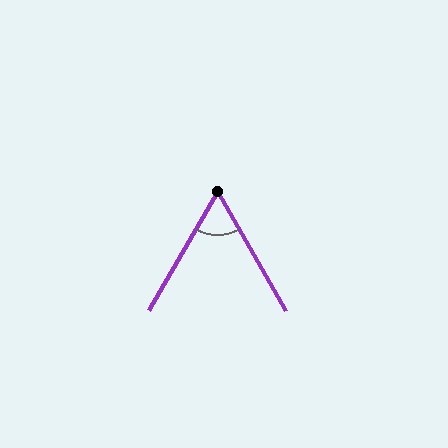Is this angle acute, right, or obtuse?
It is acute.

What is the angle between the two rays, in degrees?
Approximately 60 degrees.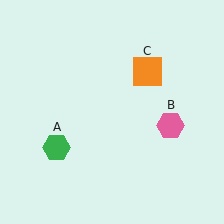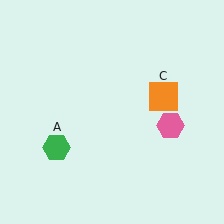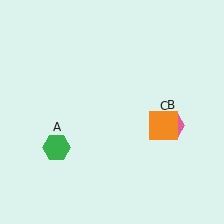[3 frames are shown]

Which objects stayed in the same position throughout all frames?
Green hexagon (object A) and pink hexagon (object B) remained stationary.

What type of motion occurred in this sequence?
The orange square (object C) rotated clockwise around the center of the scene.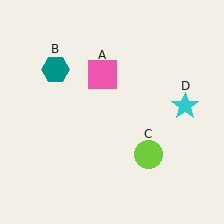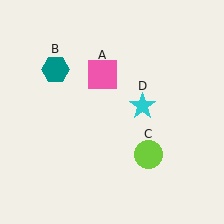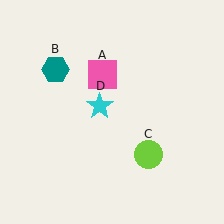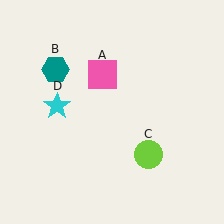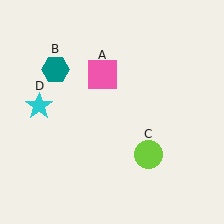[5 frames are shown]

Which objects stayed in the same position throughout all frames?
Pink square (object A) and teal hexagon (object B) and lime circle (object C) remained stationary.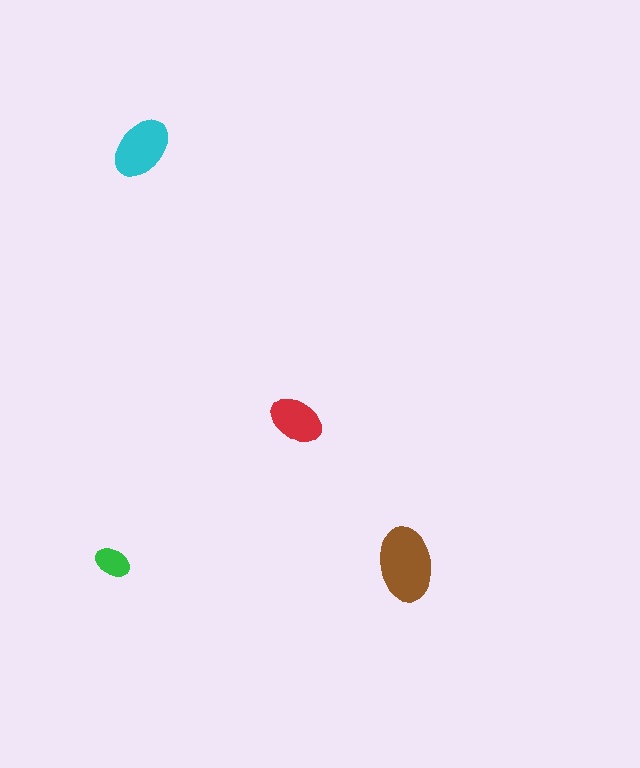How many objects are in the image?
There are 4 objects in the image.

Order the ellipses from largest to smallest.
the brown one, the cyan one, the red one, the green one.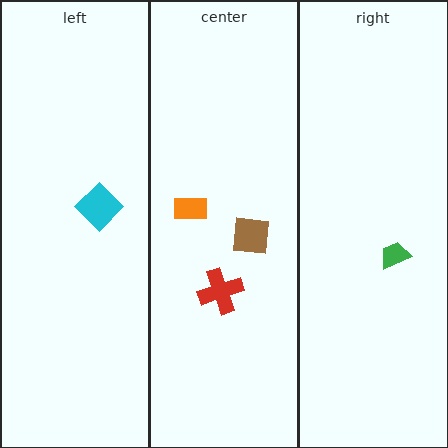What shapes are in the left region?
The cyan diamond.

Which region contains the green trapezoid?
The right region.